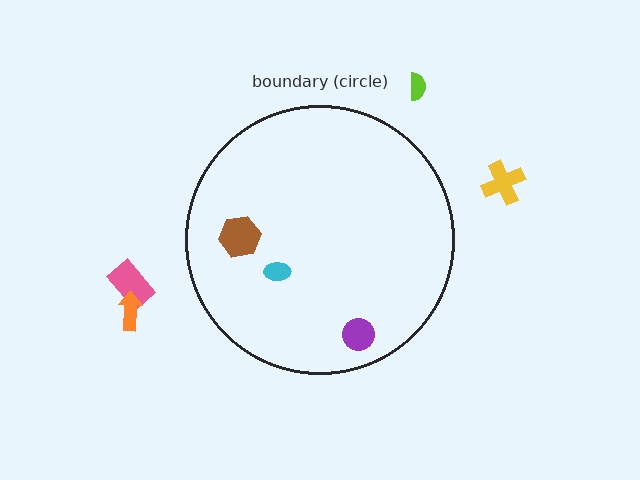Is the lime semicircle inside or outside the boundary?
Outside.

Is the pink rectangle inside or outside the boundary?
Outside.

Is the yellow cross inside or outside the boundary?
Outside.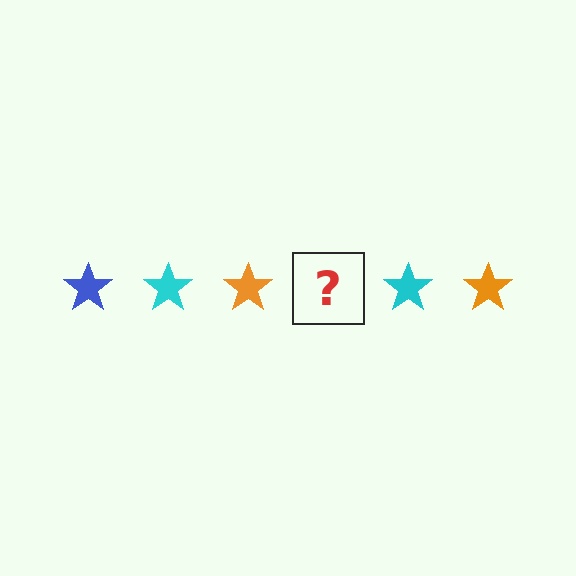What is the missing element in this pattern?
The missing element is a blue star.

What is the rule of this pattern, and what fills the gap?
The rule is that the pattern cycles through blue, cyan, orange stars. The gap should be filled with a blue star.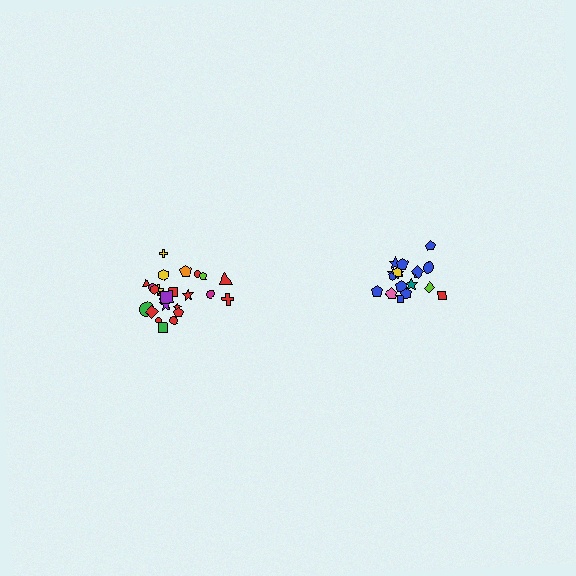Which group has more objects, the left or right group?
The left group.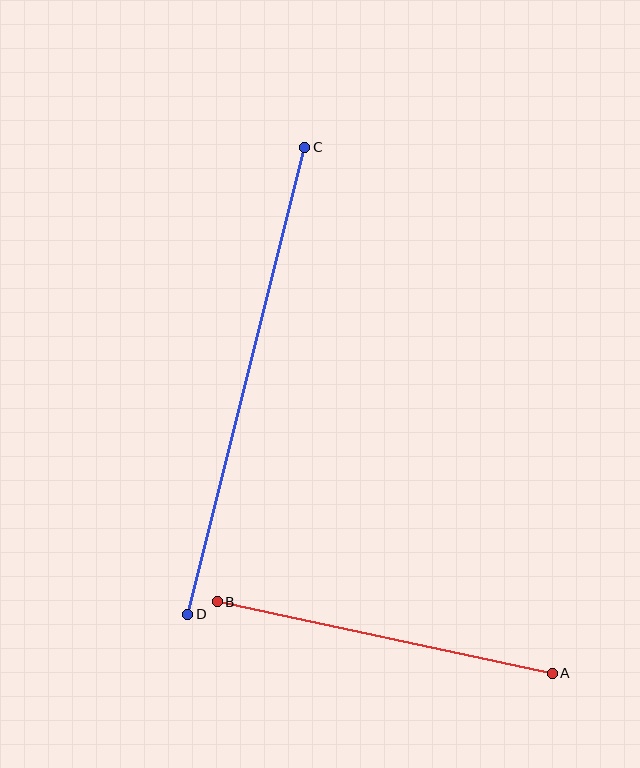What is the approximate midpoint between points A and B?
The midpoint is at approximately (385, 637) pixels.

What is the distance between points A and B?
The distance is approximately 343 pixels.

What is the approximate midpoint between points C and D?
The midpoint is at approximately (246, 381) pixels.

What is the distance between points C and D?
The distance is approximately 481 pixels.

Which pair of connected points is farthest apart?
Points C and D are farthest apart.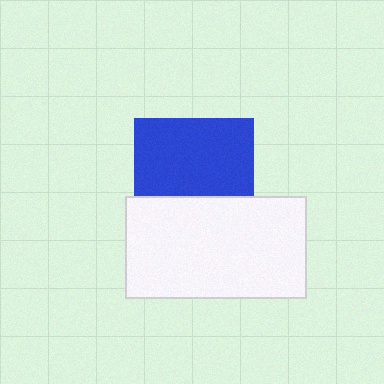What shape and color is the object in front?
The object in front is a white rectangle.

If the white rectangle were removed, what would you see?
You would see the complete blue square.